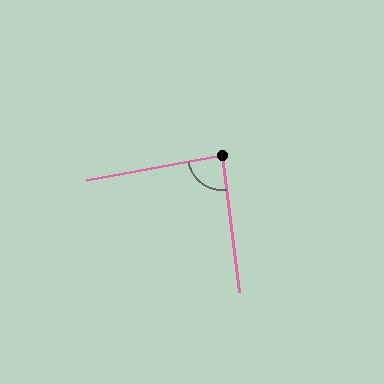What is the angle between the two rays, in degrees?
Approximately 87 degrees.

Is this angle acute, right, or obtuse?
It is approximately a right angle.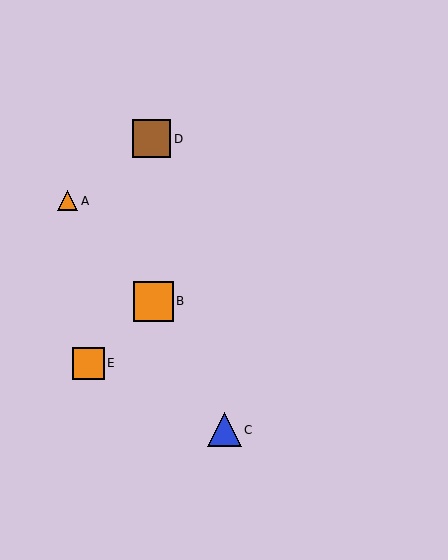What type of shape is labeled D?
Shape D is a brown square.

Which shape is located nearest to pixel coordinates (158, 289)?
The orange square (labeled B) at (153, 301) is nearest to that location.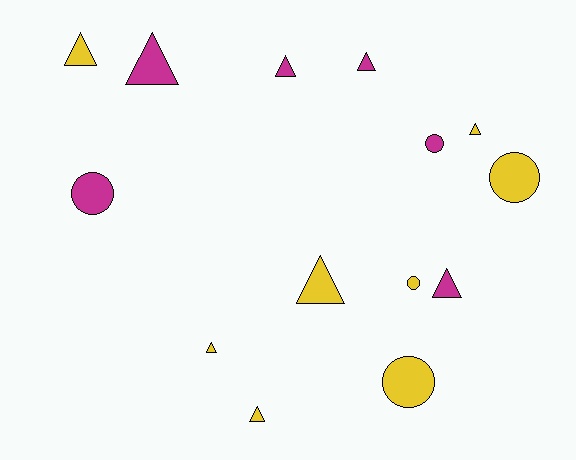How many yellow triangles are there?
There are 5 yellow triangles.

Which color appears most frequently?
Yellow, with 8 objects.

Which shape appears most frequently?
Triangle, with 9 objects.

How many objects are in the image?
There are 14 objects.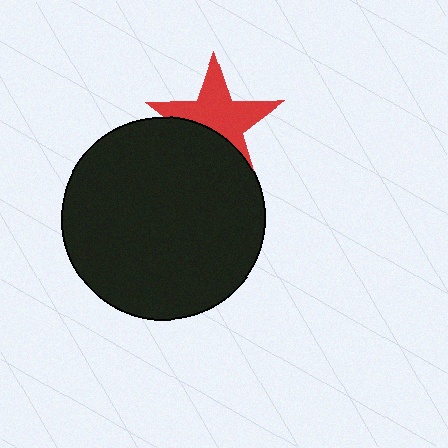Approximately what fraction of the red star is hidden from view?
Roughly 38% of the red star is hidden behind the black circle.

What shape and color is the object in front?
The object in front is a black circle.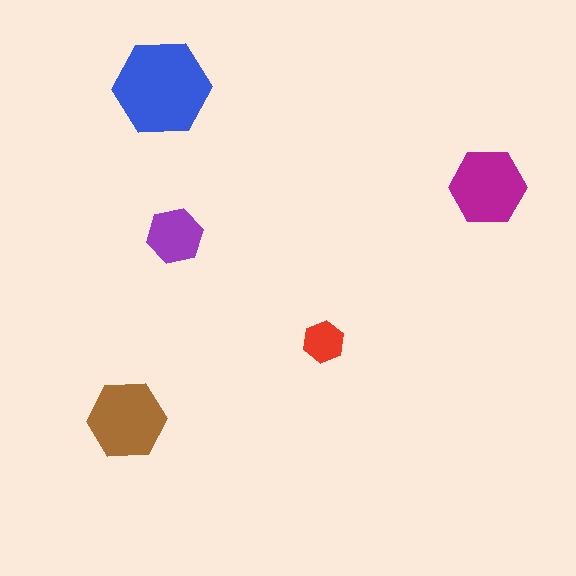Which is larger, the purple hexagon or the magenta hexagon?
The magenta one.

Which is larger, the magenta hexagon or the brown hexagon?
The brown one.